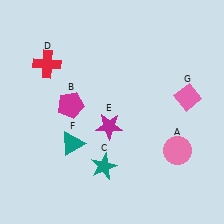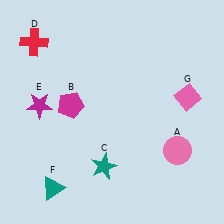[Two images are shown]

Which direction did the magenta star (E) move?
The magenta star (E) moved left.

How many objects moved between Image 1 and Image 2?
3 objects moved between the two images.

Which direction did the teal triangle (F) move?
The teal triangle (F) moved down.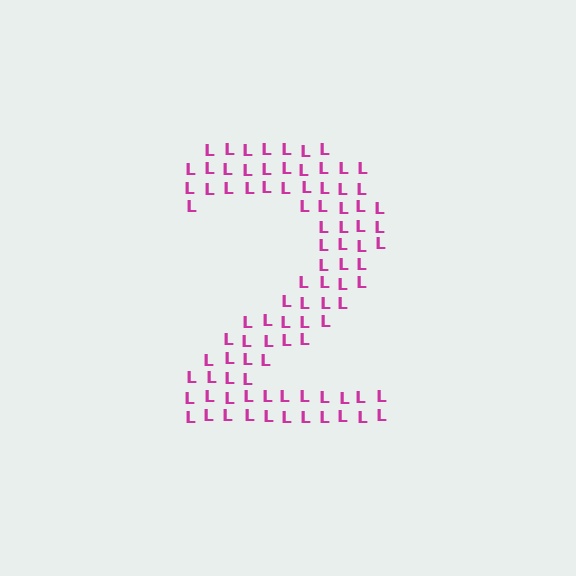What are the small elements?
The small elements are letter L's.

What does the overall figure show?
The overall figure shows the digit 2.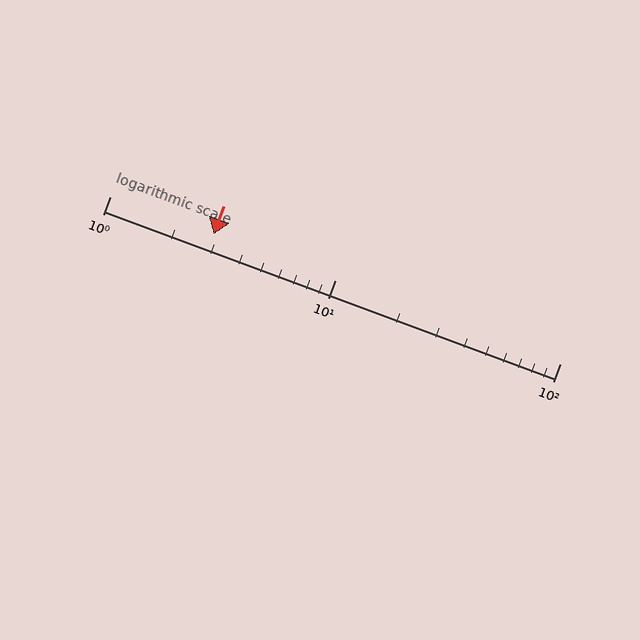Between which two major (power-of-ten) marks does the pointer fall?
The pointer is between 1 and 10.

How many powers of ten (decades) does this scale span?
The scale spans 2 decades, from 1 to 100.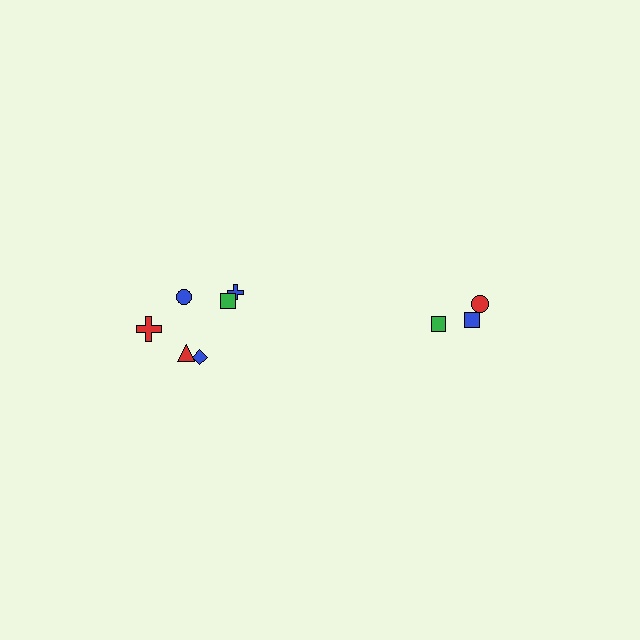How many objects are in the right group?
There are 3 objects.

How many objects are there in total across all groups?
There are 9 objects.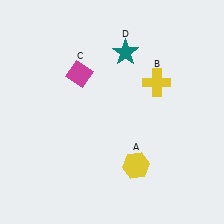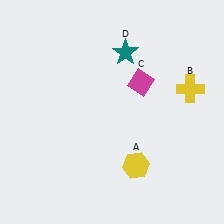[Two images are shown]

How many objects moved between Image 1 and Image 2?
2 objects moved between the two images.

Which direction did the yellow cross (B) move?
The yellow cross (B) moved right.